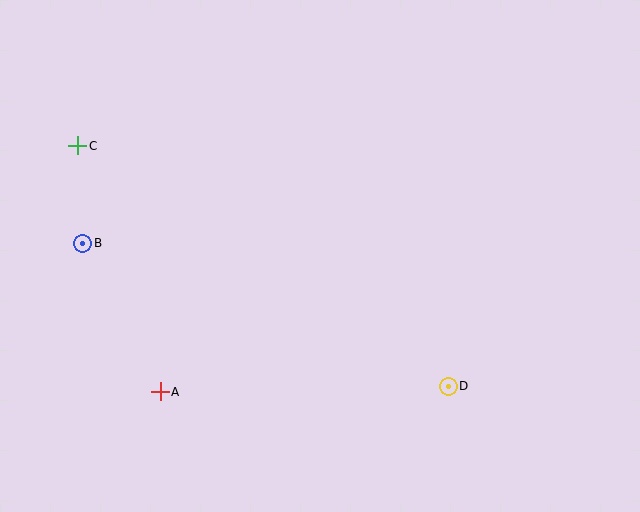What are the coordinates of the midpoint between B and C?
The midpoint between B and C is at (80, 195).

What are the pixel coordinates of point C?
Point C is at (78, 146).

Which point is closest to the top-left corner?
Point C is closest to the top-left corner.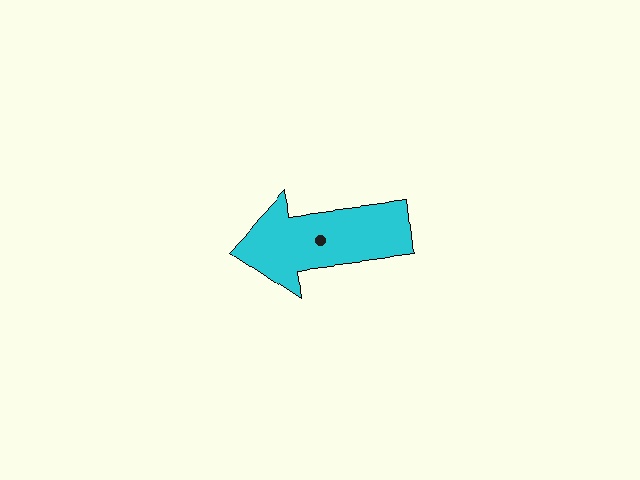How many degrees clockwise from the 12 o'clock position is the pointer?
Approximately 263 degrees.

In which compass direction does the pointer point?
West.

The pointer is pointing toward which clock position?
Roughly 9 o'clock.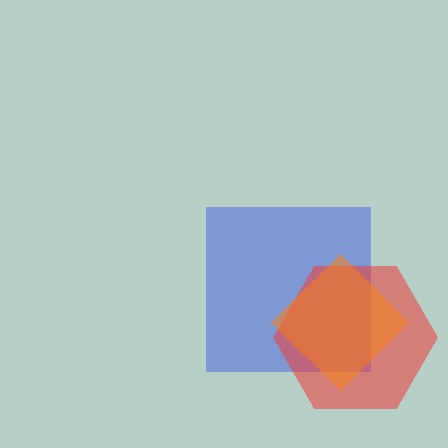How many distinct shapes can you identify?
There are 3 distinct shapes: a blue square, a red hexagon, an orange diamond.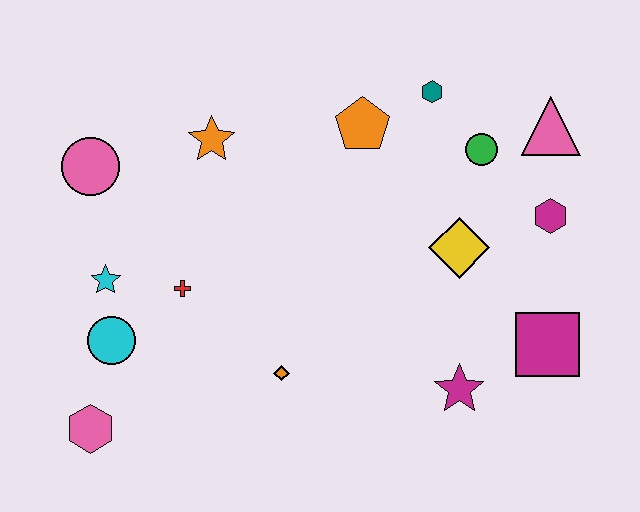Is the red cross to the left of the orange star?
Yes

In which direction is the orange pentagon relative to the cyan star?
The orange pentagon is to the right of the cyan star.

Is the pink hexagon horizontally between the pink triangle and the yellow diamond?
No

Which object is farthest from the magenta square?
The pink circle is farthest from the magenta square.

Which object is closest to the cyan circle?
The cyan star is closest to the cyan circle.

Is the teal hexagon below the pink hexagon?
No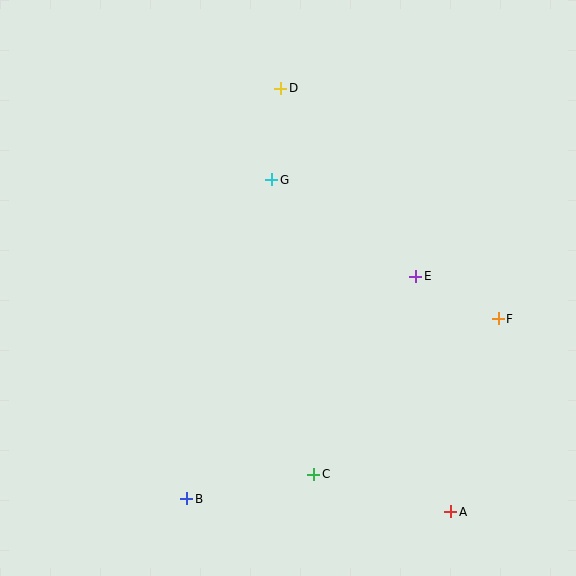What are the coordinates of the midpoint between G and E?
The midpoint between G and E is at (344, 228).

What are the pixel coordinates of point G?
Point G is at (272, 180).